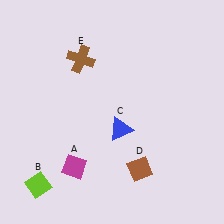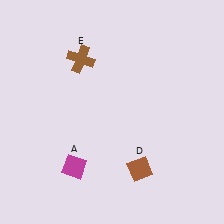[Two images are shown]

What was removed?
The lime diamond (B), the blue triangle (C) were removed in Image 2.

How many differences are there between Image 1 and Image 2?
There are 2 differences between the two images.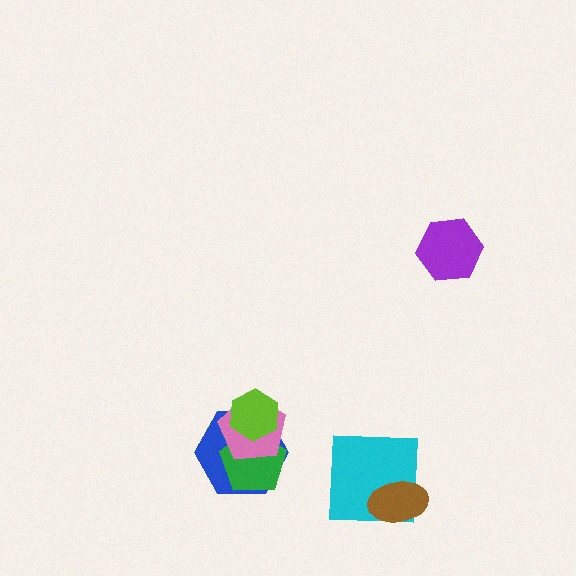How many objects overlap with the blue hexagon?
3 objects overlap with the blue hexagon.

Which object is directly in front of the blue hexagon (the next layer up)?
The green pentagon is directly in front of the blue hexagon.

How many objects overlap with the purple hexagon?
0 objects overlap with the purple hexagon.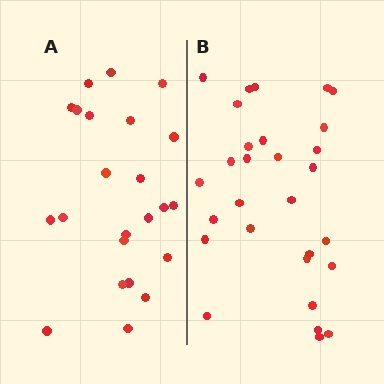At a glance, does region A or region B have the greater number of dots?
Region B (the right region) has more dots.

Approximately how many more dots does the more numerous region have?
Region B has about 6 more dots than region A.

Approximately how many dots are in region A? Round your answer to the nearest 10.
About 20 dots. (The exact count is 23, which rounds to 20.)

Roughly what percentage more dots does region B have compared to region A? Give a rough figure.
About 25% more.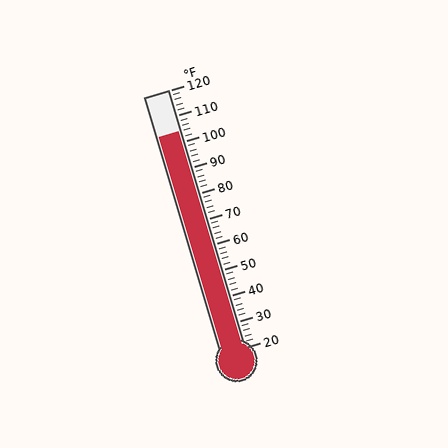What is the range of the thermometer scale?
The thermometer scale ranges from 20°F to 120°F.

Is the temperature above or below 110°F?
The temperature is below 110°F.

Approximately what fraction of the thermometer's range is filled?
The thermometer is filled to approximately 85% of its range.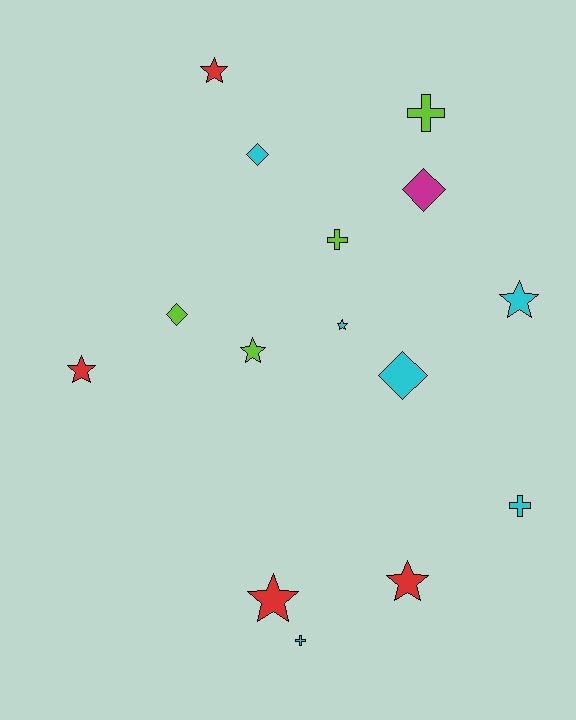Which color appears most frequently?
Cyan, with 6 objects.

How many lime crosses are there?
There are 2 lime crosses.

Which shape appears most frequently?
Star, with 7 objects.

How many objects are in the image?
There are 15 objects.